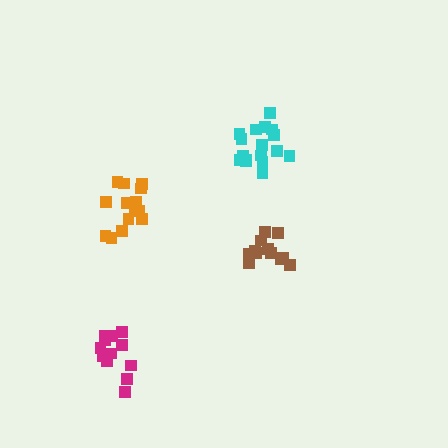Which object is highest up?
The cyan cluster is topmost.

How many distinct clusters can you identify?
There are 4 distinct clusters.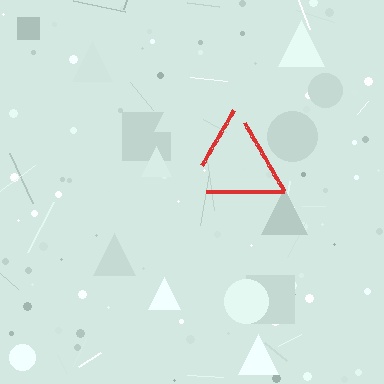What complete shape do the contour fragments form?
The contour fragments form a triangle.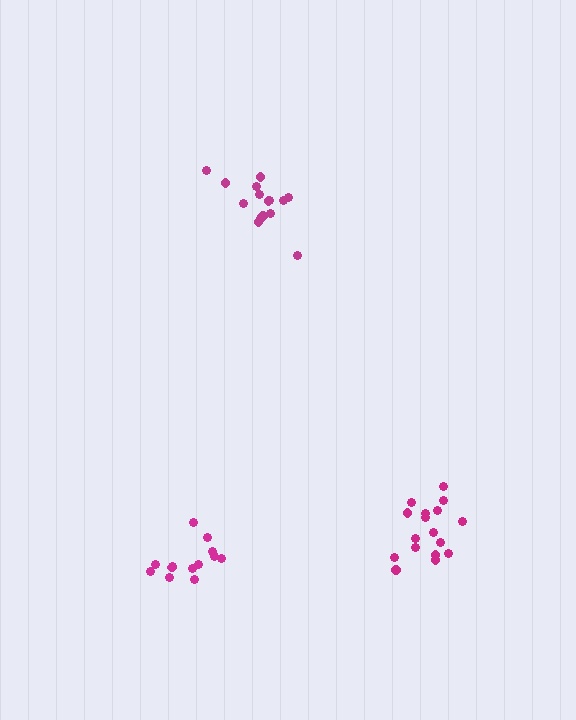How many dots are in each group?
Group 1: 13 dots, Group 2: 15 dots, Group 3: 17 dots (45 total).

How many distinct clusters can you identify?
There are 3 distinct clusters.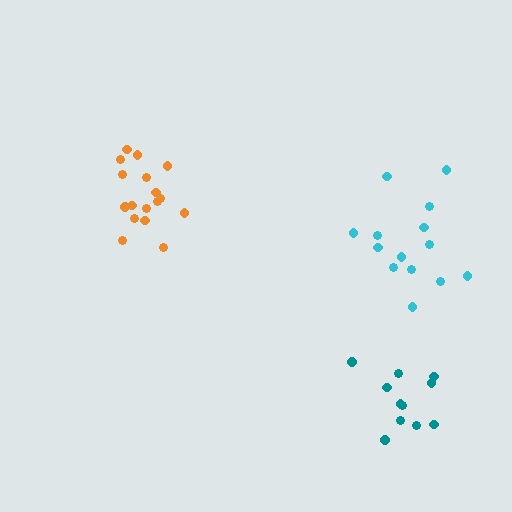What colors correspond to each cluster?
The clusters are colored: cyan, orange, teal.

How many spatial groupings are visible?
There are 3 spatial groupings.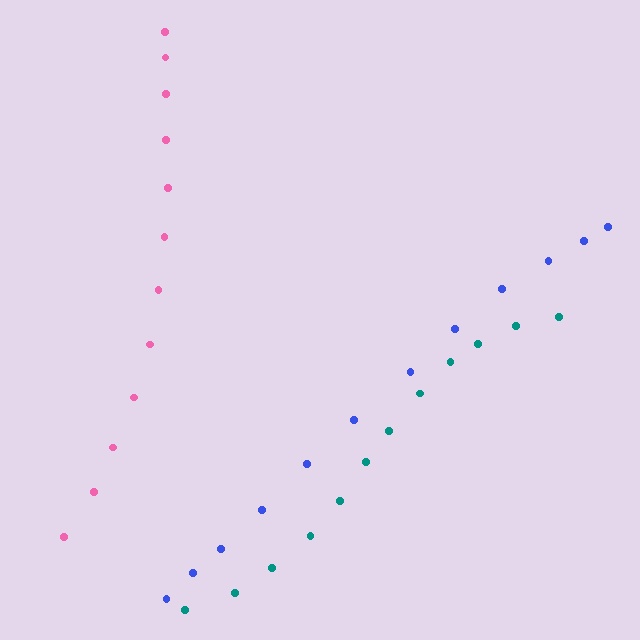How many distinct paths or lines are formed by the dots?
There are 3 distinct paths.